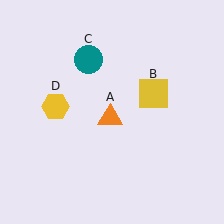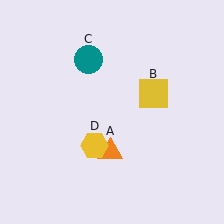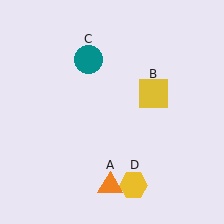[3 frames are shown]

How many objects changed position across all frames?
2 objects changed position: orange triangle (object A), yellow hexagon (object D).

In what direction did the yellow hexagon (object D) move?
The yellow hexagon (object D) moved down and to the right.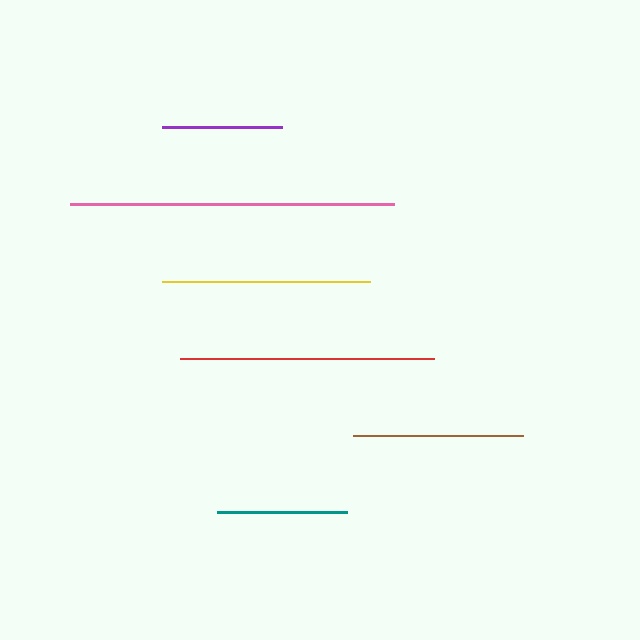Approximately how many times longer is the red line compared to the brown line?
The red line is approximately 1.5 times the length of the brown line.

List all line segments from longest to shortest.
From longest to shortest: pink, red, yellow, brown, teal, purple.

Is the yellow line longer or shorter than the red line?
The red line is longer than the yellow line.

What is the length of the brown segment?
The brown segment is approximately 170 pixels long.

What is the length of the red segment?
The red segment is approximately 255 pixels long.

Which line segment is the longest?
The pink line is the longest at approximately 323 pixels.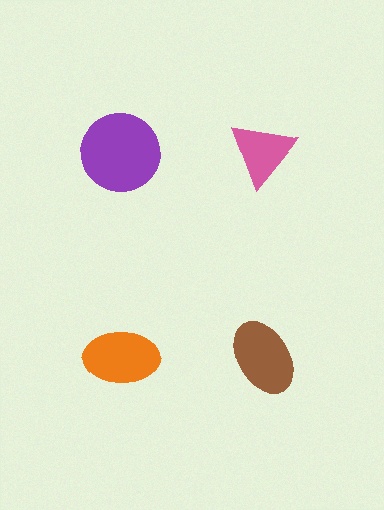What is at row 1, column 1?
A purple circle.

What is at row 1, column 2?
A pink triangle.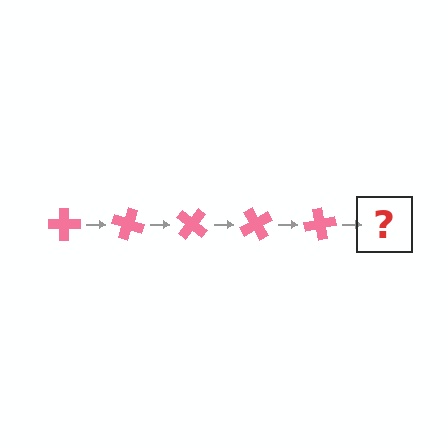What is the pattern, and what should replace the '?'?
The pattern is that the cross rotates 20 degrees each step. The '?' should be a pink cross rotated 100 degrees.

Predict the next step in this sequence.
The next step is a pink cross rotated 100 degrees.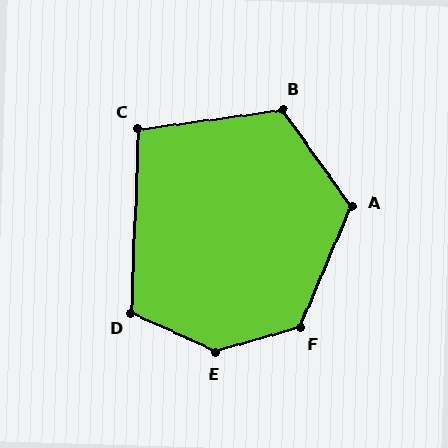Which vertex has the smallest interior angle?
C, at approximately 99 degrees.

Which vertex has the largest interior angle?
E, at approximately 139 degrees.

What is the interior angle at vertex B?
Approximately 118 degrees (obtuse).